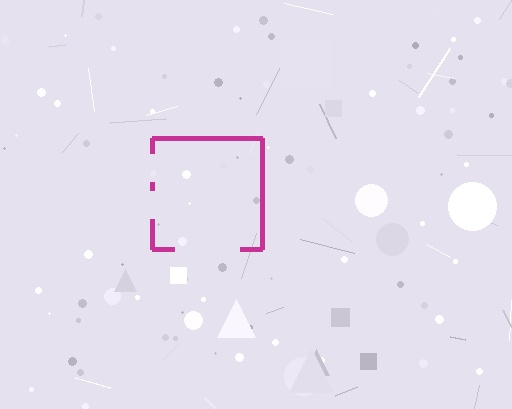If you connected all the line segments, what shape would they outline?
They would outline a square.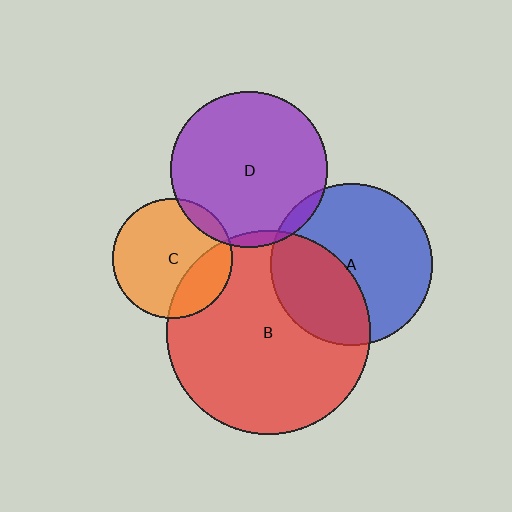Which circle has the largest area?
Circle B (red).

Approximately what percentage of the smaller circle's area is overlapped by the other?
Approximately 5%.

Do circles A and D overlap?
Yes.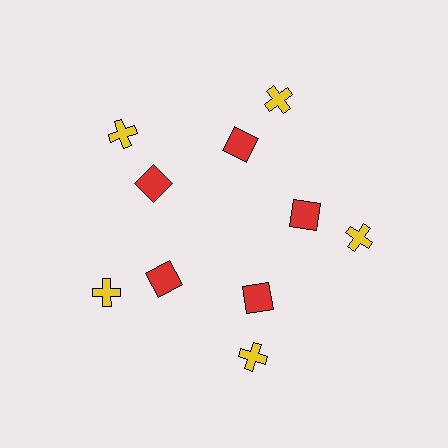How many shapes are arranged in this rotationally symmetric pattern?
There are 10 shapes, arranged in 5 groups of 2.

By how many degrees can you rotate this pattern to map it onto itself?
The pattern maps onto itself every 72 degrees of rotation.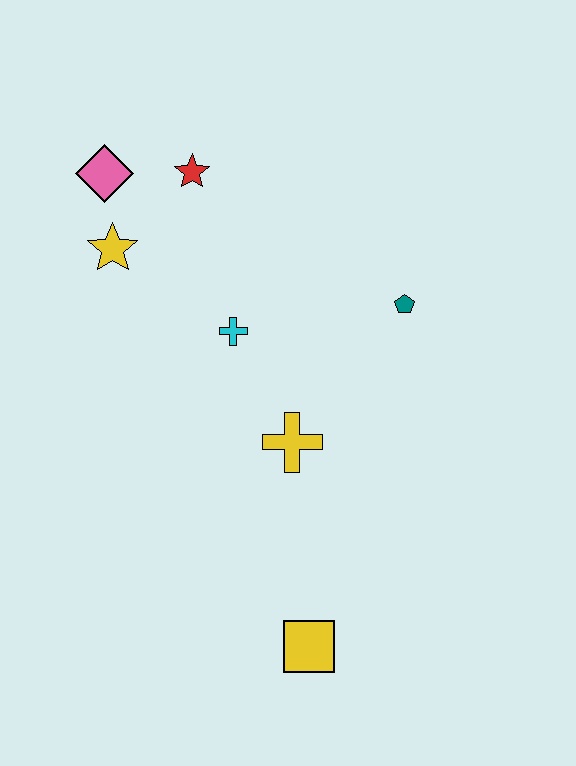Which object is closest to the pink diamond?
The yellow star is closest to the pink diamond.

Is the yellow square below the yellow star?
Yes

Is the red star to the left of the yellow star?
No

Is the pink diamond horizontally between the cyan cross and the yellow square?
No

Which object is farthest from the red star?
The yellow square is farthest from the red star.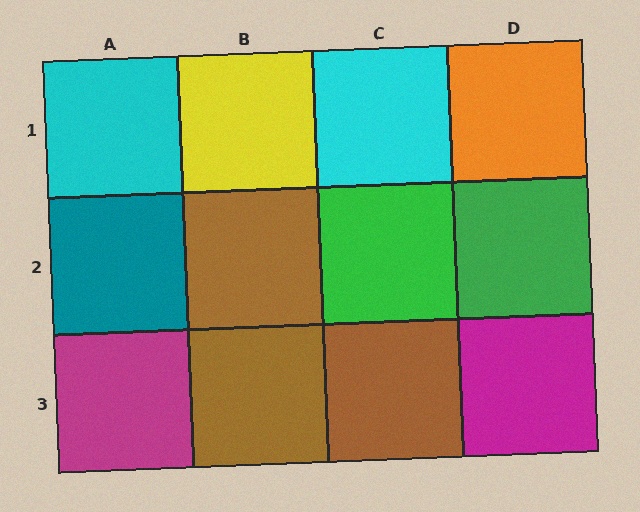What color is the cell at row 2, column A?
Teal.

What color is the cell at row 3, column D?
Magenta.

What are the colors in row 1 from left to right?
Cyan, yellow, cyan, orange.